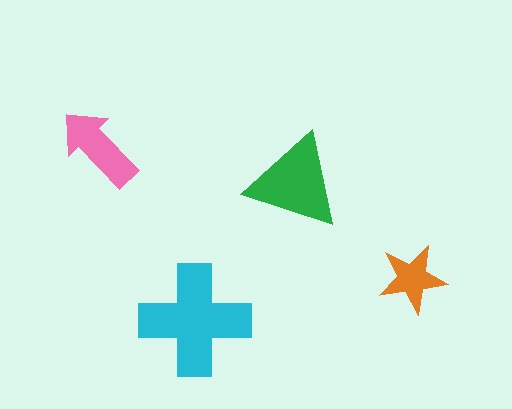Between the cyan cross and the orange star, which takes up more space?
The cyan cross.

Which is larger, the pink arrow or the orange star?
The pink arrow.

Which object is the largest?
The cyan cross.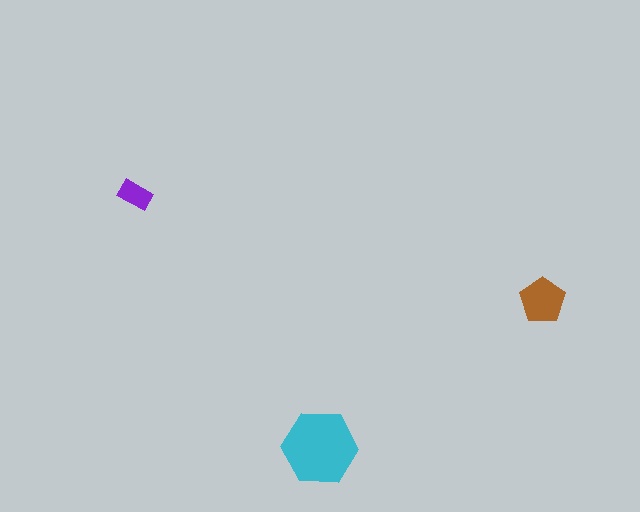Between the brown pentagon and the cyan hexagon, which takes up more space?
The cyan hexagon.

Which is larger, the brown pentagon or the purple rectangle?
The brown pentagon.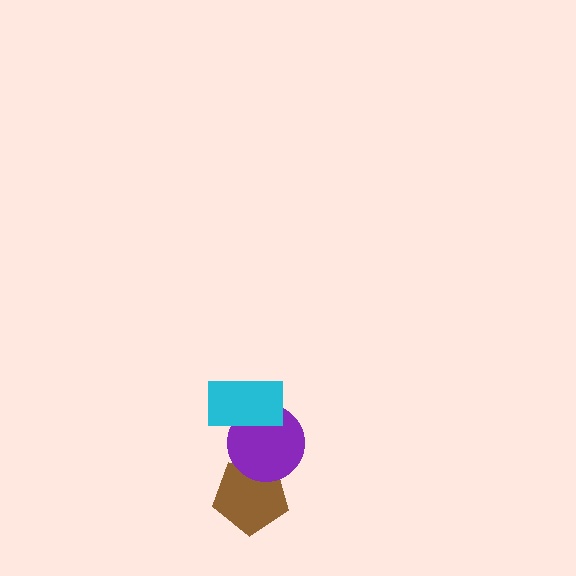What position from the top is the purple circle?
The purple circle is 2nd from the top.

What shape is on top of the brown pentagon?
The purple circle is on top of the brown pentagon.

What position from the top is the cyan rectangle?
The cyan rectangle is 1st from the top.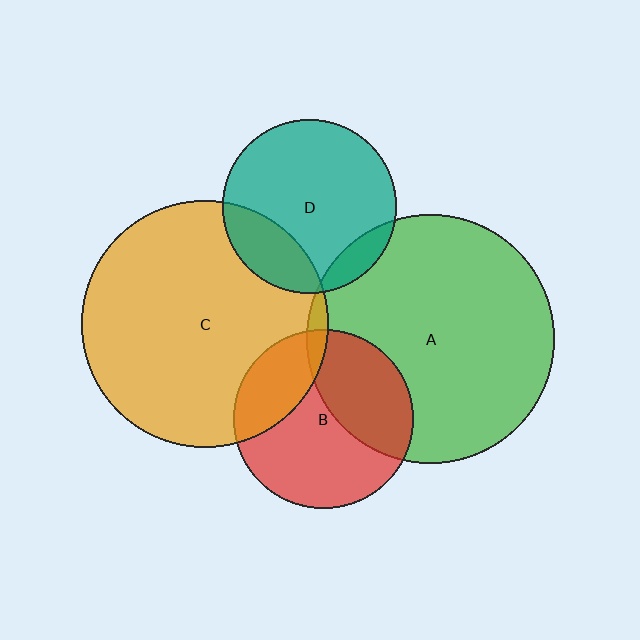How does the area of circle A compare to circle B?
Approximately 1.9 times.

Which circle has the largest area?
Circle A (green).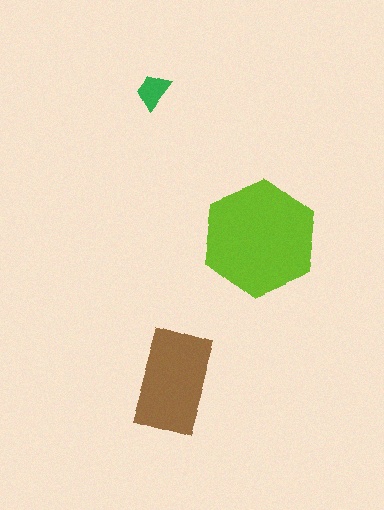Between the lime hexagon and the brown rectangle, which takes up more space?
The lime hexagon.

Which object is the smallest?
The green trapezoid.